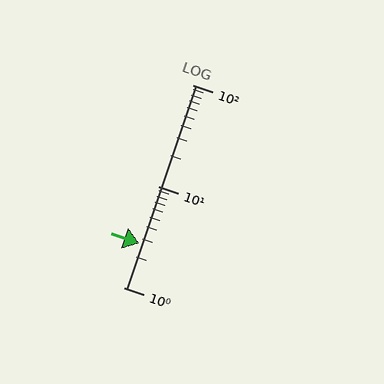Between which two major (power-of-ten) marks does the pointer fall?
The pointer is between 1 and 10.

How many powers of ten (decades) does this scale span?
The scale spans 2 decades, from 1 to 100.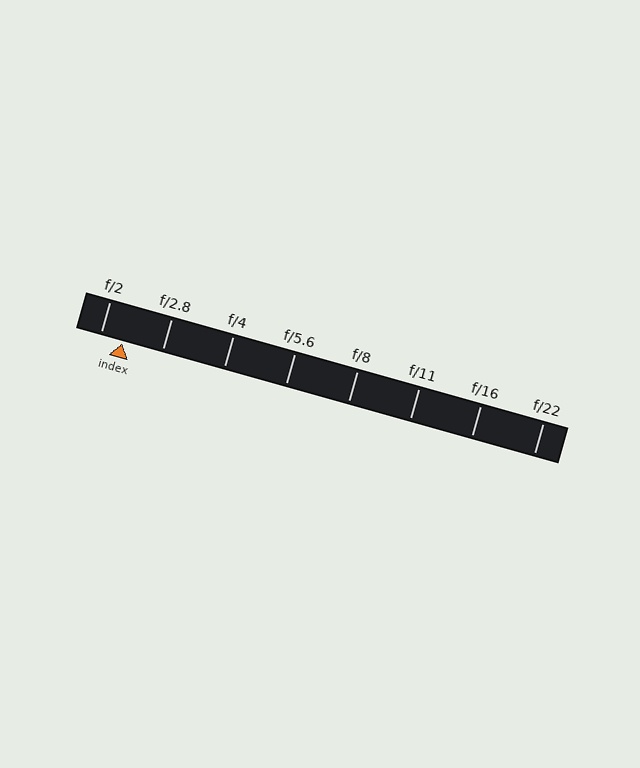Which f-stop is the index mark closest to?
The index mark is closest to f/2.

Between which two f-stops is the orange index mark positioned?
The index mark is between f/2 and f/2.8.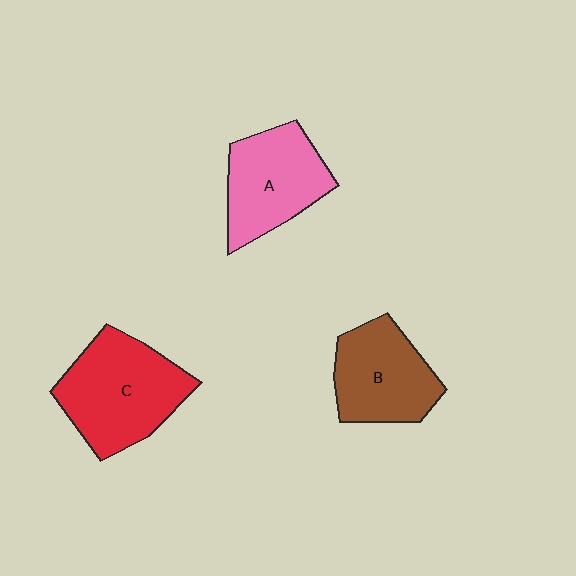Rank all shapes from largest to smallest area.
From largest to smallest: C (red), A (pink), B (brown).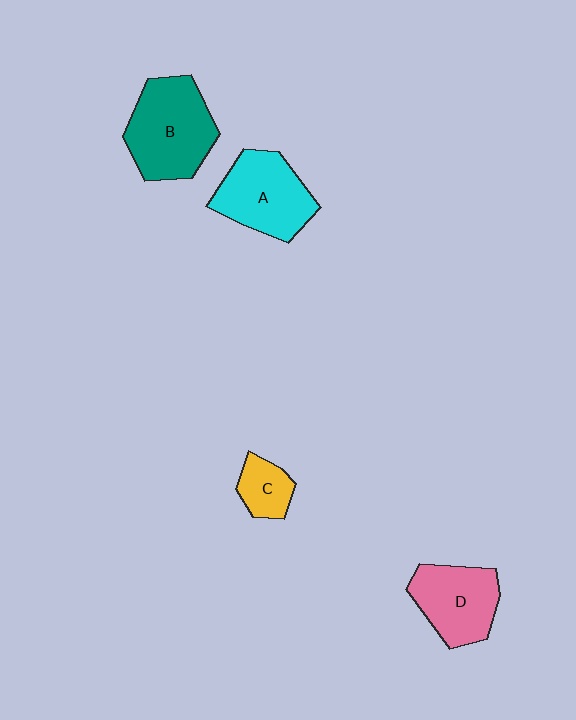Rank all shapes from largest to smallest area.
From largest to smallest: B (teal), A (cyan), D (pink), C (yellow).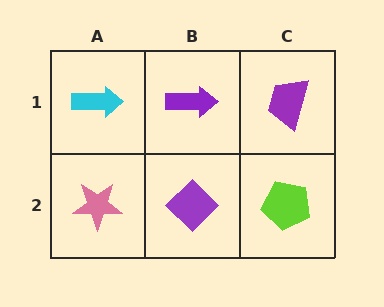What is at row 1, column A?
A cyan arrow.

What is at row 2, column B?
A purple diamond.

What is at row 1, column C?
A purple trapezoid.